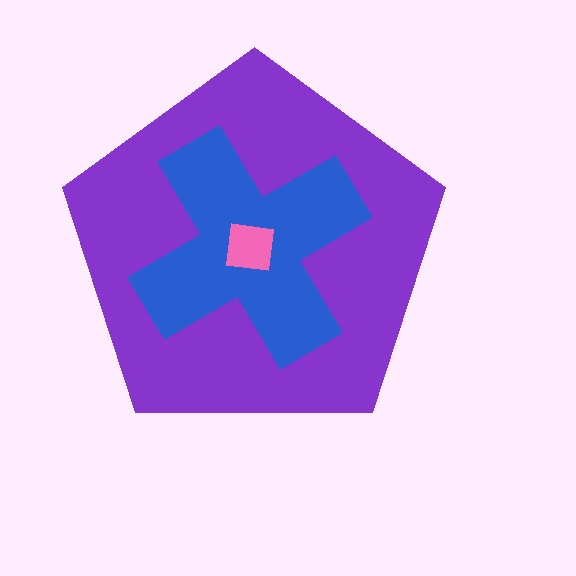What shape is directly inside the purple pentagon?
The blue cross.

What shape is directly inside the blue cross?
The pink square.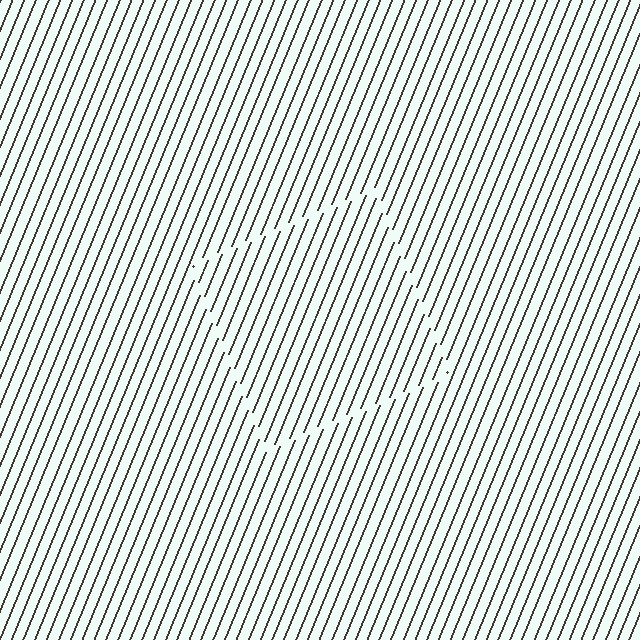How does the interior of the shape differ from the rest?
The interior of the shape contains the same grating, shifted by half a period — the contour is defined by the phase discontinuity where line-ends from the inner and outer gratings abut.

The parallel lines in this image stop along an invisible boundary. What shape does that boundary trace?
An illusory square. The interior of the shape contains the same grating, shifted by half a period — the contour is defined by the phase discontinuity where line-ends from the inner and outer gratings abut.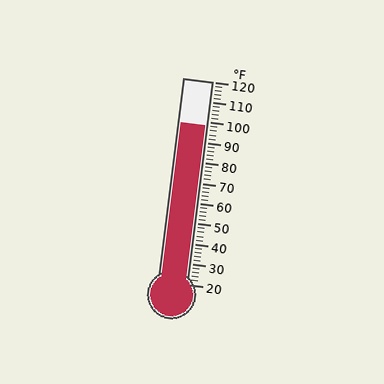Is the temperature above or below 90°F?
The temperature is above 90°F.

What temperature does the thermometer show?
The thermometer shows approximately 98°F.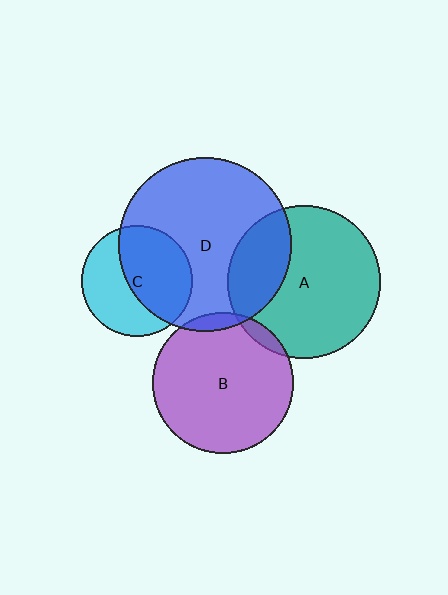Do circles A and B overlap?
Yes.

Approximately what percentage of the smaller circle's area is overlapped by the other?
Approximately 5%.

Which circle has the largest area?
Circle D (blue).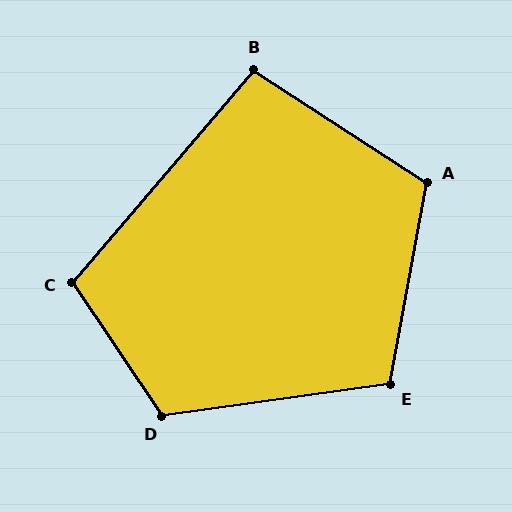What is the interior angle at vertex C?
Approximately 106 degrees (obtuse).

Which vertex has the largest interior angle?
D, at approximately 116 degrees.